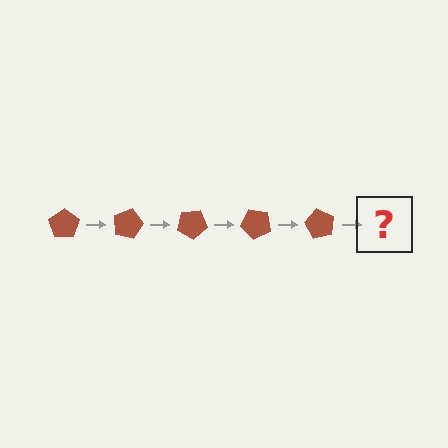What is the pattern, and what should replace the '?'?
The pattern is that the pentagon rotates 15 degrees each step. The '?' should be a brown pentagon rotated 75 degrees.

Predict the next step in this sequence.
The next step is a brown pentagon rotated 75 degrees.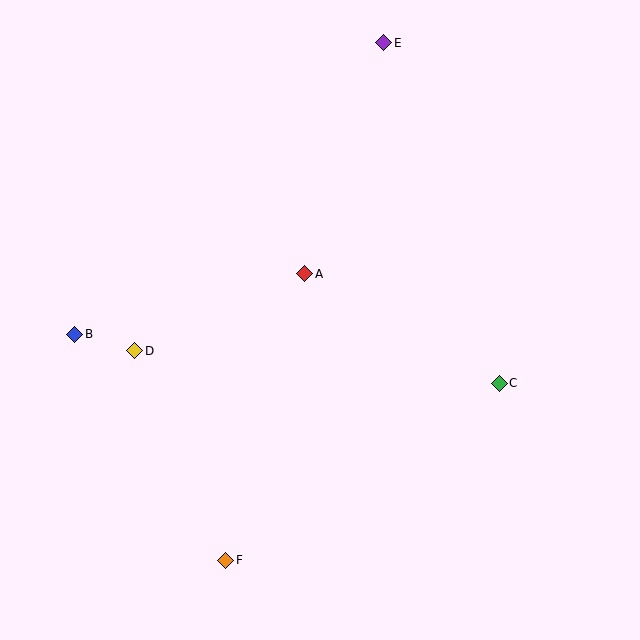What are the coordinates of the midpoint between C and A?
The midpoint between C and A is at (402, 329).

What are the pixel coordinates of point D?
Point D is at (135, 351).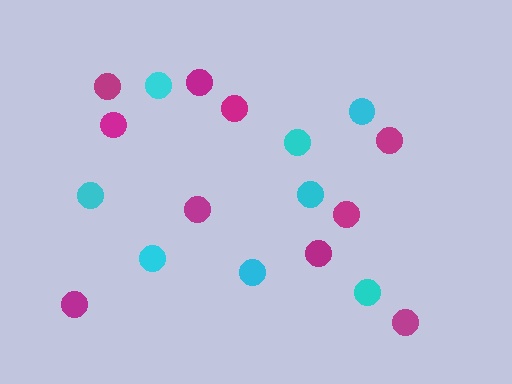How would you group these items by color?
There are 2 groups: one group of magenta circles (10) and one group of cyan circles (8).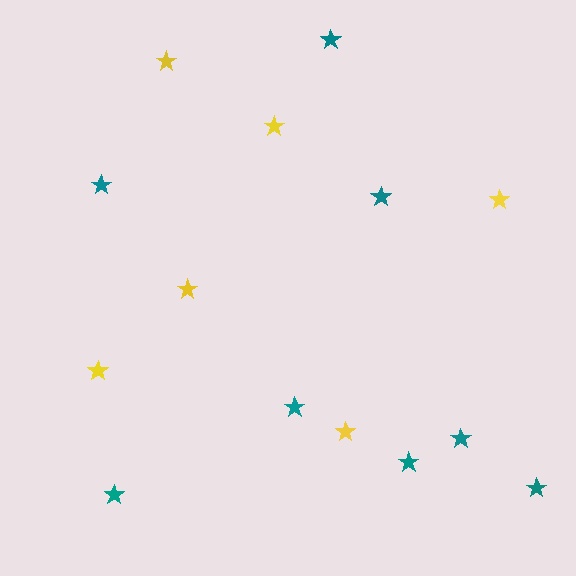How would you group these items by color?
There are 2 groups: one group of teal stars (8) and one group of yellow stars (6).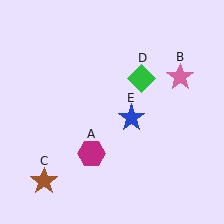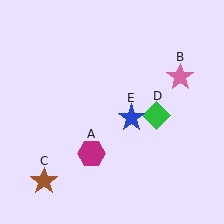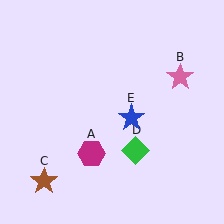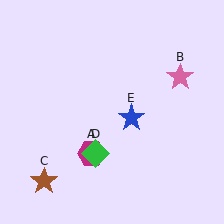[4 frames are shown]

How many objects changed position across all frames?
1 object changed position: green diamond (object D).